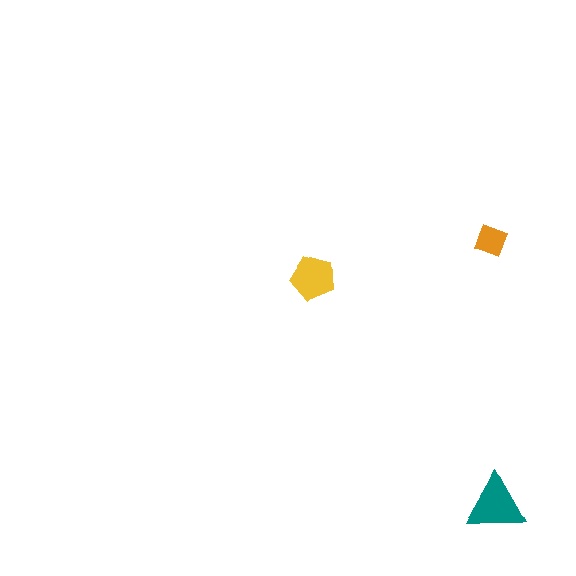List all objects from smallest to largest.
The orange diamond, the yellow pentagon, the teal triangle.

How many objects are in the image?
There are 3 objects in the image.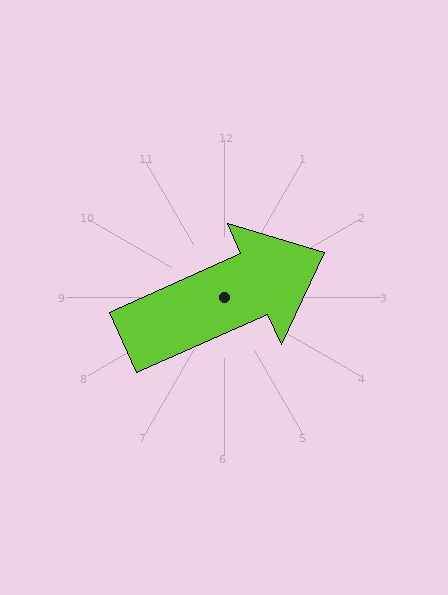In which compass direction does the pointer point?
Northeast.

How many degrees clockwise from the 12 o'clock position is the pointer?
Approximately 66 degrees.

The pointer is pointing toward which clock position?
Roughly 2 o'clock.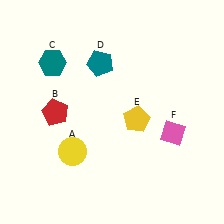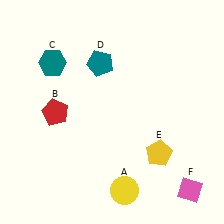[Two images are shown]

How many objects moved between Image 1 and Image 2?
3 objects moved between the two images.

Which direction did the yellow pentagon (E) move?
The yellow pentagon (E) moved down.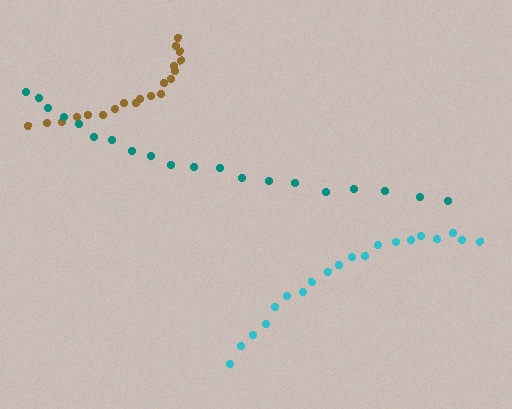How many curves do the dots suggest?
There are 3 distinct paths.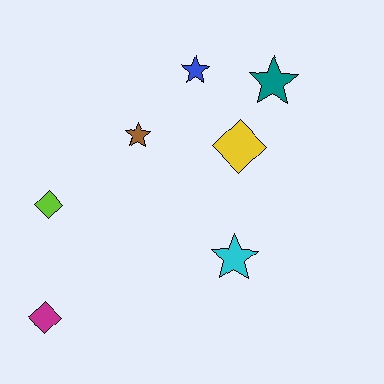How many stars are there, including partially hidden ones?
There are 4 stars.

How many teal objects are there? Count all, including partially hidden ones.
There is 1 teal object.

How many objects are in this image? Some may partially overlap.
There are 7 objects.